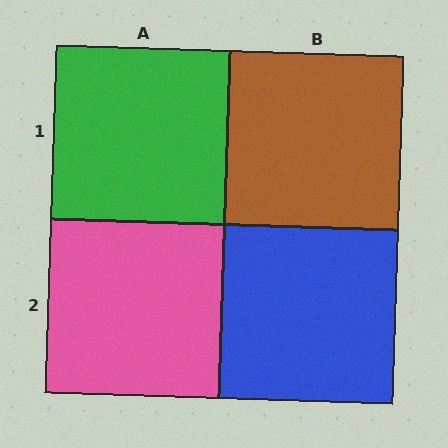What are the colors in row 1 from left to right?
Green, brown.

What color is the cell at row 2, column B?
Blue.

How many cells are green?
1 cell is green.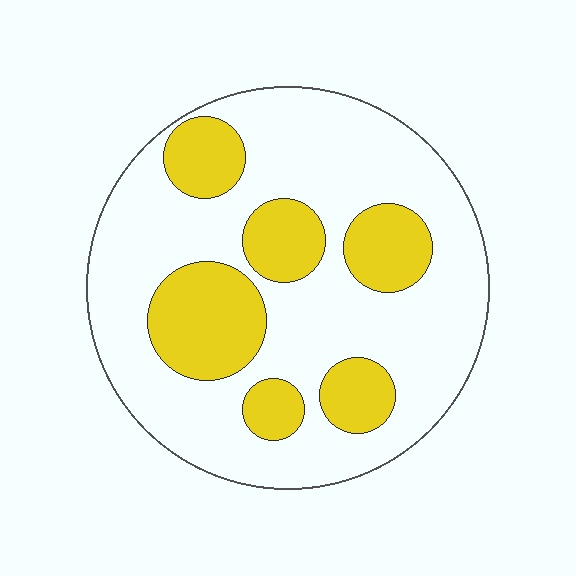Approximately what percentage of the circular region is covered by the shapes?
Approximately 30%.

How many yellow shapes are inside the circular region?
6.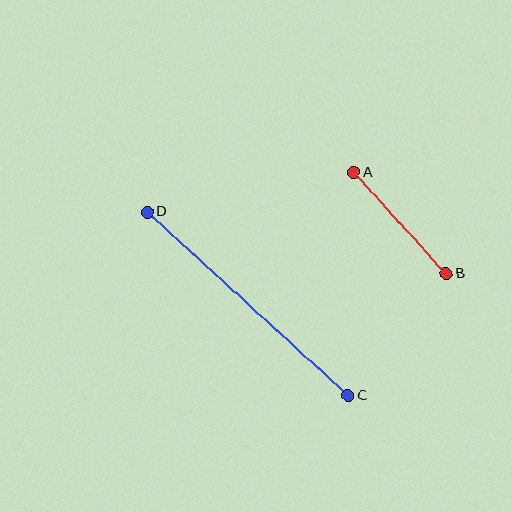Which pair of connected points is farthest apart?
Points C and D are farthest apart.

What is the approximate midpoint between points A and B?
The midpoint is at approximately (400, 223) pixels.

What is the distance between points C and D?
The distance is approximately 272 pixels.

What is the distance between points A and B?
The distance is approximately 137 pixels.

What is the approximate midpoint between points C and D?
The midpoint is at approximately (248, 304) pixels.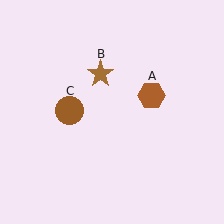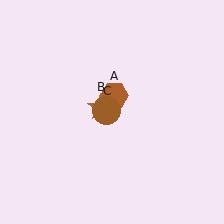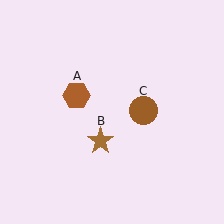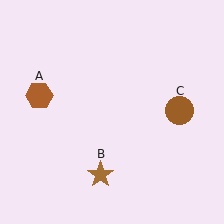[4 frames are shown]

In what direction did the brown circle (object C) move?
The brown circle (object C) moved right.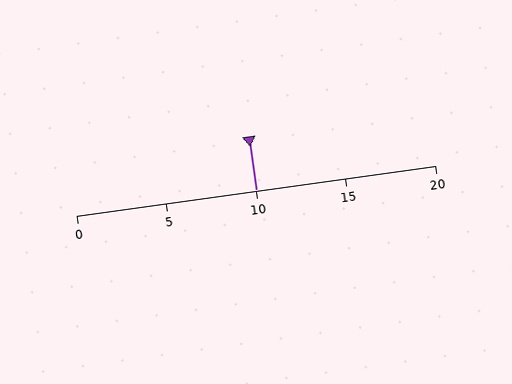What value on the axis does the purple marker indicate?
The marker indicates approximately 10.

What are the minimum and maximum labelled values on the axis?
The axis runs from 0 to 20.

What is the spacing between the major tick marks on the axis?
The major ticks are spaced 5 apart.